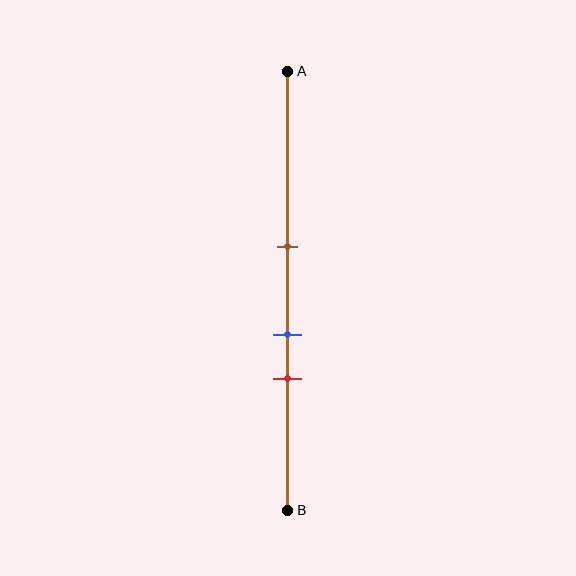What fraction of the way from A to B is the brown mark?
The brown mark is approximately 40% (0.4) of the way from A to B.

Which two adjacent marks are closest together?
The blue and red marks are the closest adjacent pair.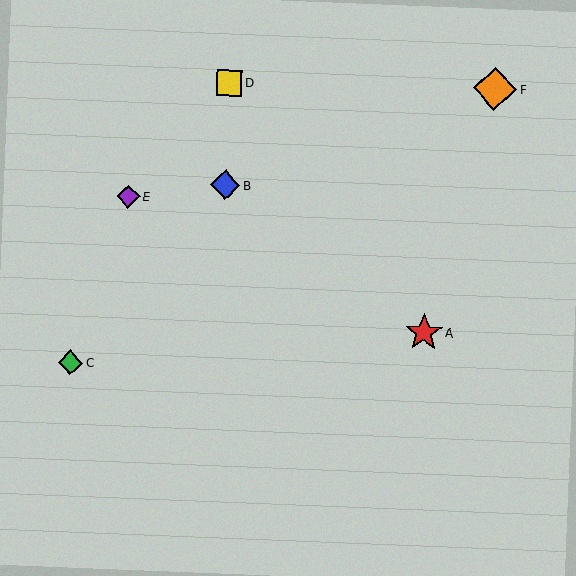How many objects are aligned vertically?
2 objects (B, D) are aligned vertically.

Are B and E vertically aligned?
No, B is at x≈225 and E is at x≈128.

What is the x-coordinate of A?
Object A is at x≈424.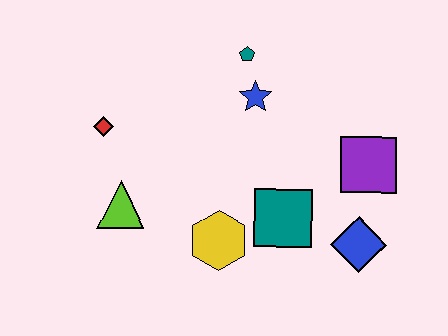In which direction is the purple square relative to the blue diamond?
The purple square is above the blue diamond.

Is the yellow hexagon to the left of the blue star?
Yes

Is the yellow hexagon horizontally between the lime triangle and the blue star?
Yes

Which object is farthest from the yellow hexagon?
The teal pentagon is farthest from the yellow hexagon.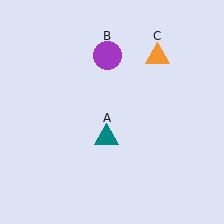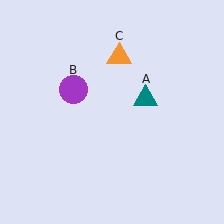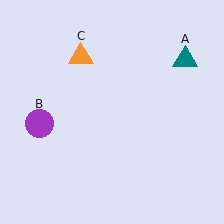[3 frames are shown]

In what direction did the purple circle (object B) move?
The purple circle (object B) moved down and to the left.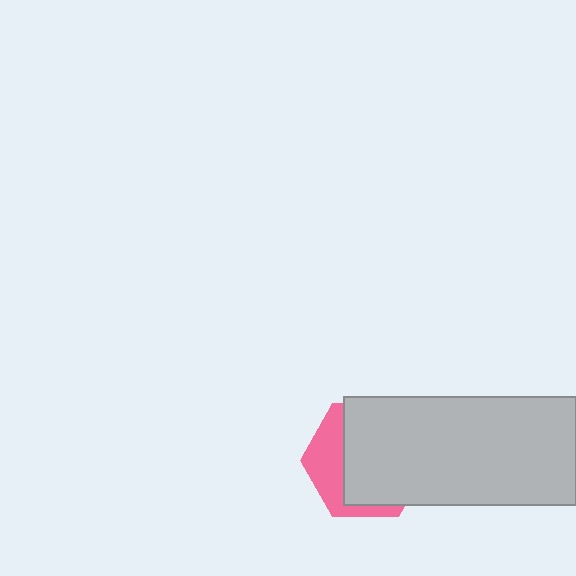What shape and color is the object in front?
The object in front is a light gray rectangle.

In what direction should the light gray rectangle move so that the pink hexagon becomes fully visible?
The light gray rectangle should move toward the upper-right. That is the shortest direction to clear the overlap and leave the pink hexagon fully visible.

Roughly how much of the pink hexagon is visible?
A small part of it is visible (roughly 34%).